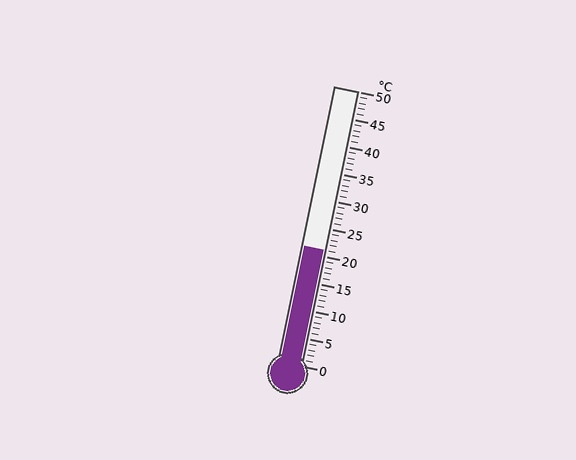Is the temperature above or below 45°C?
The temperature is below 45°C.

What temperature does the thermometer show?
The thermometer shows approximately 21°C.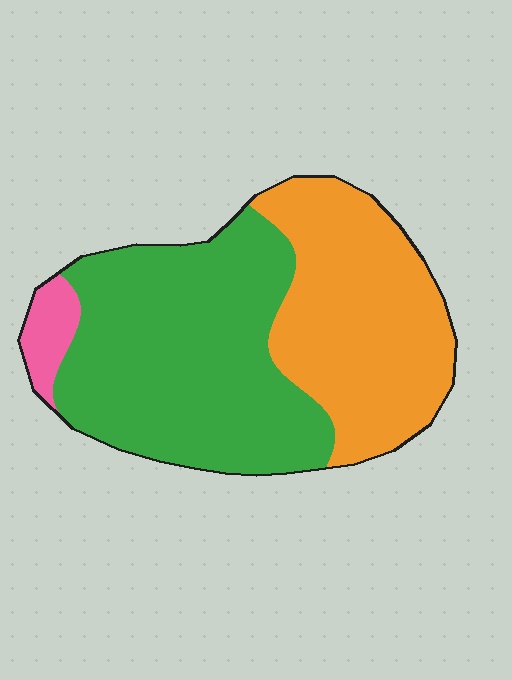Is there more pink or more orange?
Orange.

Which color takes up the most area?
Green, at roughly 55%.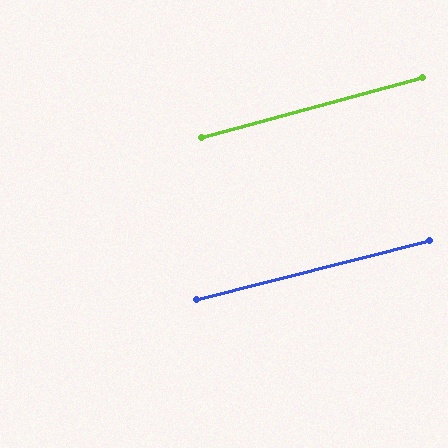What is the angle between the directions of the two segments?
Approximately 1 degree.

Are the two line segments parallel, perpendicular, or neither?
Parallel — their directions differ by only 1.1°.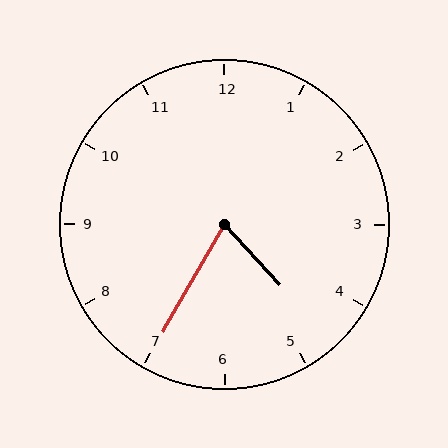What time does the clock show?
4:35.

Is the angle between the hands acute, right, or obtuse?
It is acute.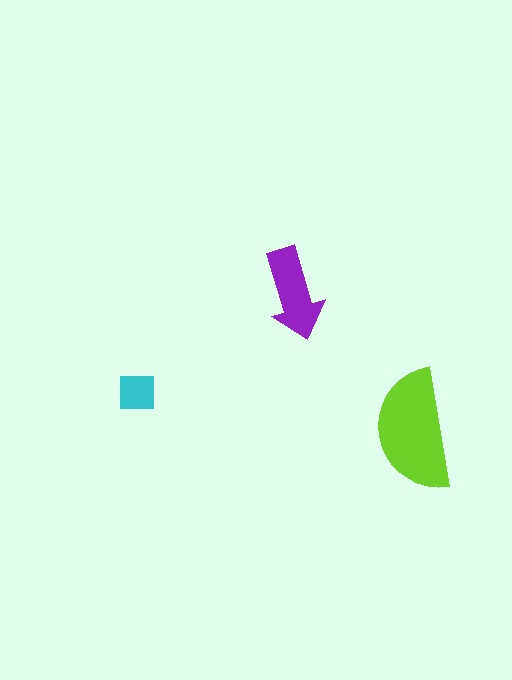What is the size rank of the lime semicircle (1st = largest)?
1st.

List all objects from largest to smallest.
The lime semicircle, the purple arrow, the cyan square.